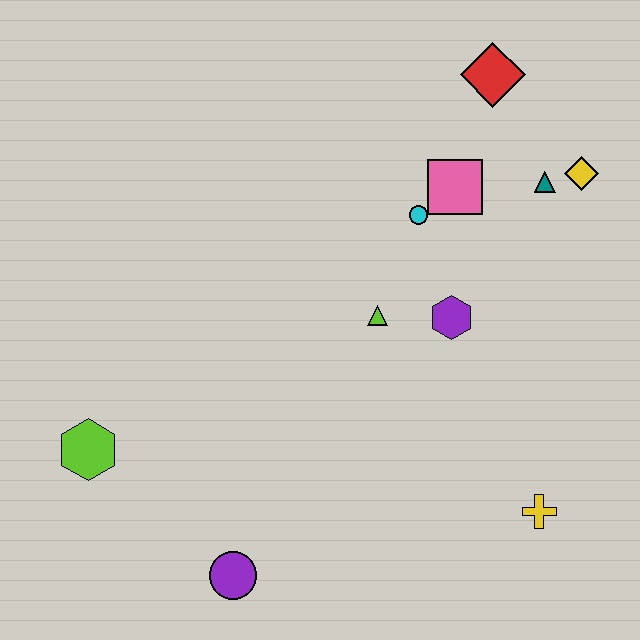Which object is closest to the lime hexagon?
The purple circle is closest to the lime hexagon.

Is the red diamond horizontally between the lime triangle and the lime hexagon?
No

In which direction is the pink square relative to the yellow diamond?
The pink square is to the left of the yellow diamond.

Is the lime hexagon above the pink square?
No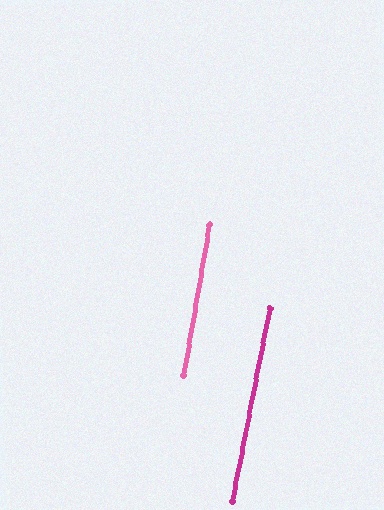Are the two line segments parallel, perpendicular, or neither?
Parallel — their directions differ by only 1.3°.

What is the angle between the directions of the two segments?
Approximately 1 degree.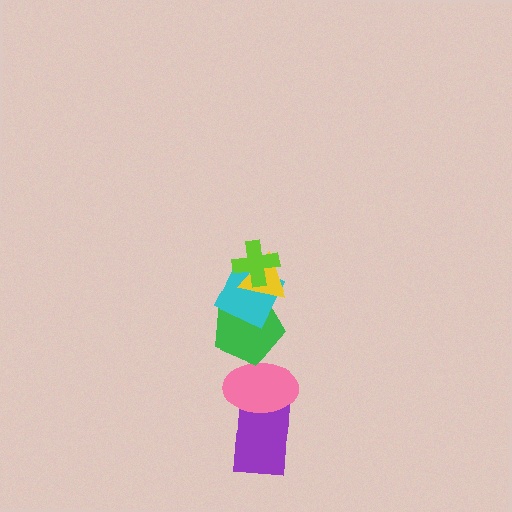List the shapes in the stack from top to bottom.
From top to bottom: the lime cross, the yellow triangle, the cyan diamond, the green pentagon, the pink ellipse, the purple rectangle.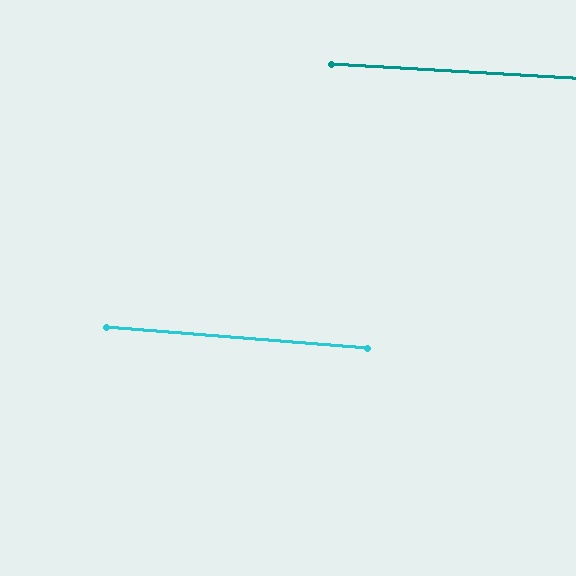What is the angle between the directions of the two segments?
Approximately 1 degree.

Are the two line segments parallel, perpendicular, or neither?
Parallel — their directions differ by only 1.2°.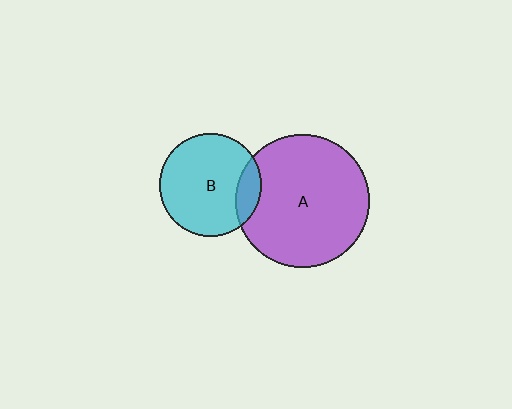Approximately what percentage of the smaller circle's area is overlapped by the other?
Approximately 15%.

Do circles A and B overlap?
Yes.